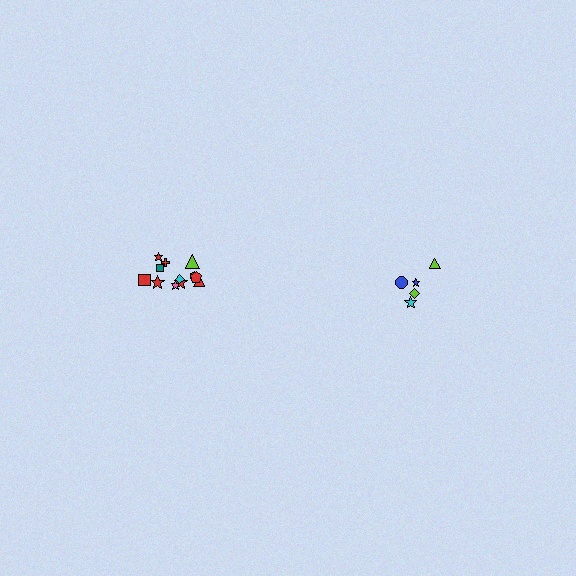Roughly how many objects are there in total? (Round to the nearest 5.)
Roughly 15 objects in total.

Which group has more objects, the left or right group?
The left group.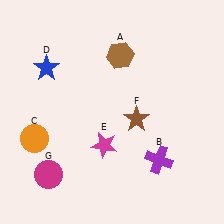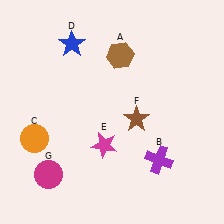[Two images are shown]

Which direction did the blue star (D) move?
The blue star (D) moved right.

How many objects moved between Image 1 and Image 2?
1 object moved between the two images.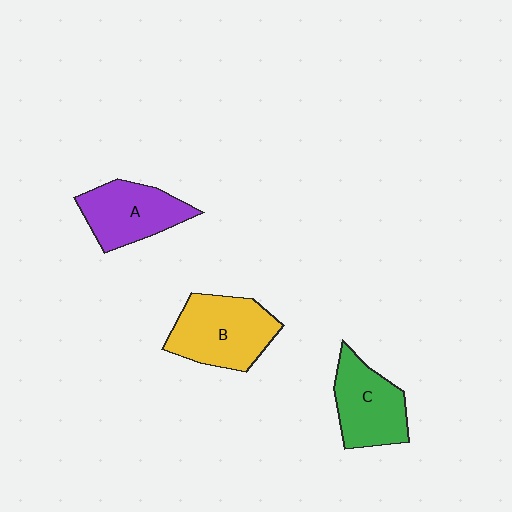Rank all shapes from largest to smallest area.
From largest to smallest: B (yellow), C (green), A (purple).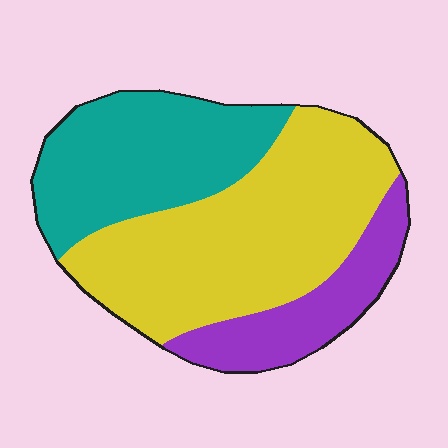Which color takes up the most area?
Yellow, at roughly 50%.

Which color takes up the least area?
Purple, at roughly 20%.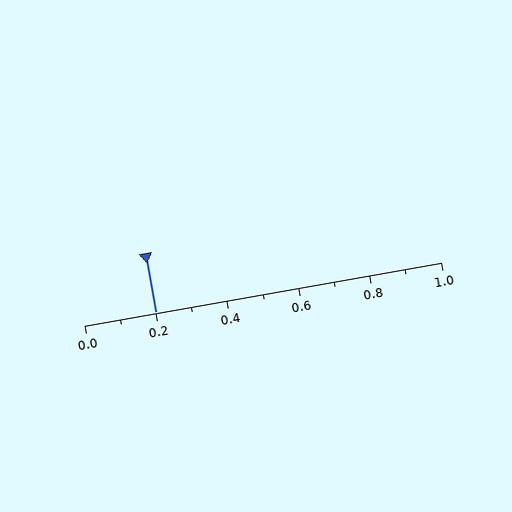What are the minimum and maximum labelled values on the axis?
The axis runs from 0.0 to 1.0.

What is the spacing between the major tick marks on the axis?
The major ticks are spaced 0.2 apart.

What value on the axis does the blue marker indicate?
The marker indicates approximately 0.2.